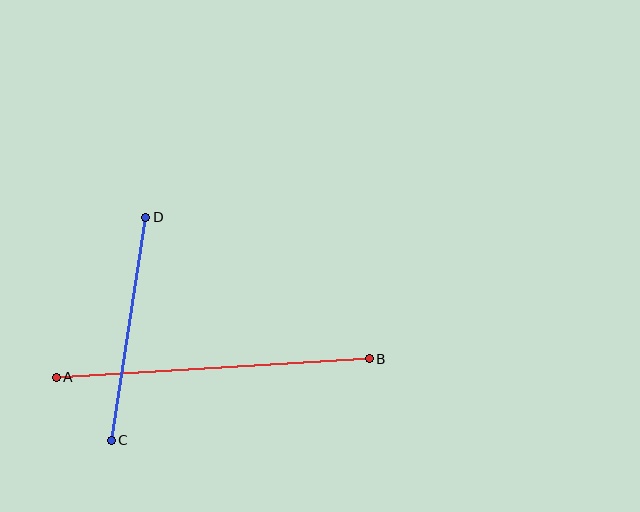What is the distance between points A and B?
The distance is approximately 314 pixels.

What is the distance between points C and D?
The distance is approximately 226 pixels.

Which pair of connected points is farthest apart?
Points A and B are farthest apart.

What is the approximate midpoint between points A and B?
The midpoint is at approximately (213, 368) pixels.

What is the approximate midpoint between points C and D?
The midpoint is at approximately (129, 329) pixels.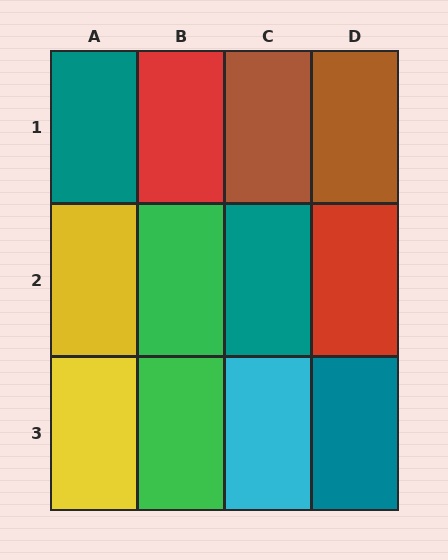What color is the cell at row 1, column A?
Teal.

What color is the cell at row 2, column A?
Yellow.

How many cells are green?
2 cells are green.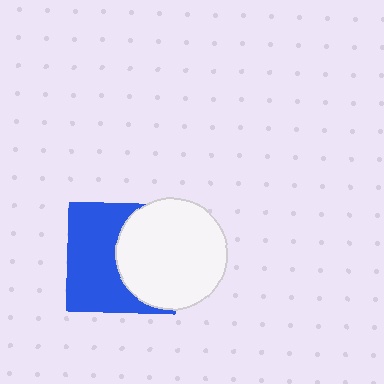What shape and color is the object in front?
The object in front is a white circle.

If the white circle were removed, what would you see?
You would see the complete blue square.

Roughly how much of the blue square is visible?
About half of it is visible (roughly 55%).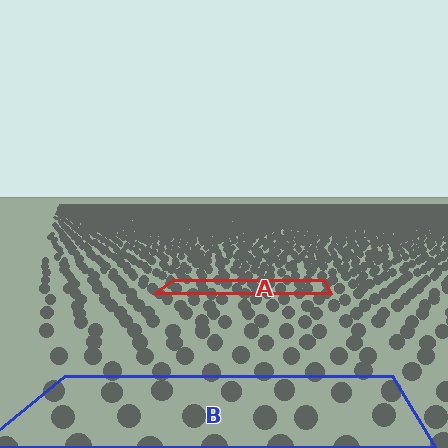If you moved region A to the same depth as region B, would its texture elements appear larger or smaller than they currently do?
They would appear larger. At a closer depth, the same texture elements are projected at a bigger on-screen size.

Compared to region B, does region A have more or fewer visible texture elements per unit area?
Region A has more texture elements per unit area — they are packed more densely because it is farther away.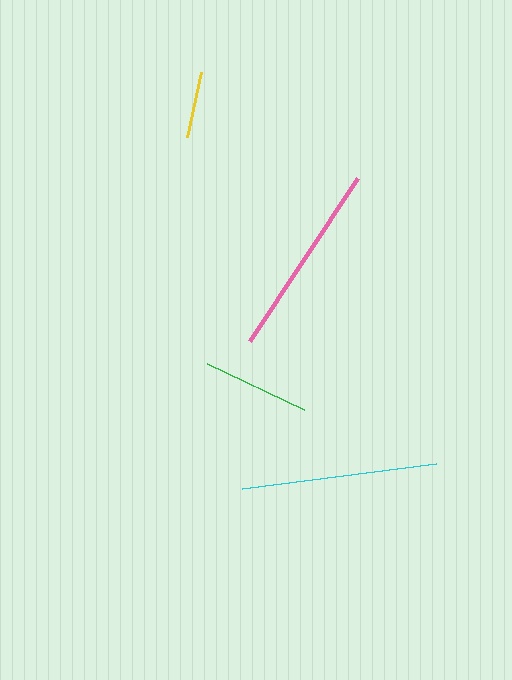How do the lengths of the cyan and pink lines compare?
The cyan and pink lines are approximately the same length.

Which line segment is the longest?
The cyan line is the longest at approximately 196 pixels.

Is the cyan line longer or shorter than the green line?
The cyan line is longer than the green line.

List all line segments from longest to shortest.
From longest to shortest: cyan, pink, green, yellow.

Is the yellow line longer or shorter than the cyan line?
The cyan line is longer than the yellow line.